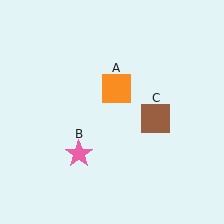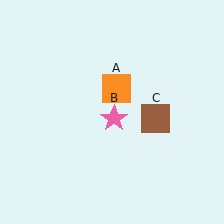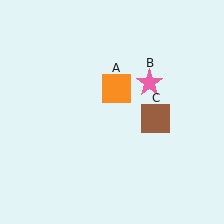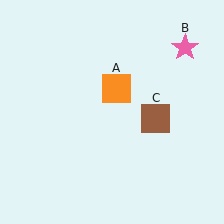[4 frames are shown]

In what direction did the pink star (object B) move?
The pink star (object B) moved up and to the right.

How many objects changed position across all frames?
1 object changed position: pink star (object B).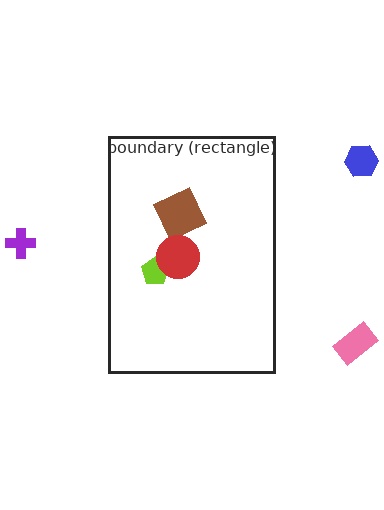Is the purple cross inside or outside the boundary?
Outside.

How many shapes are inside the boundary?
4 inside, 3 outside.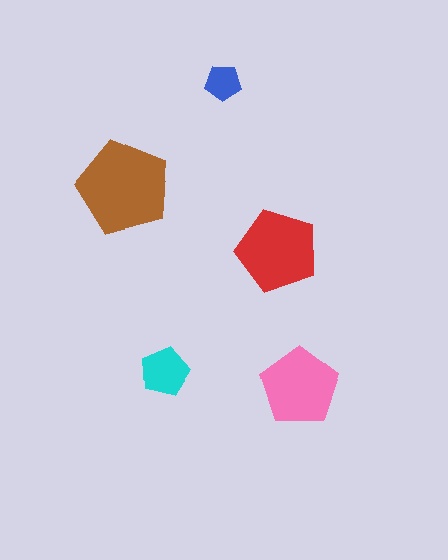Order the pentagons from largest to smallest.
the brown one, the red one, the pink one, the cyan one, the blue one.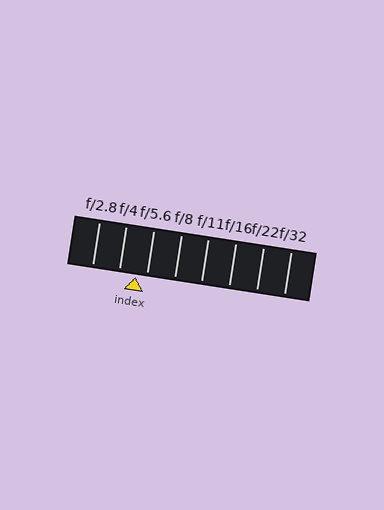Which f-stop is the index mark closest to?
The index mark is closest to f/5.6.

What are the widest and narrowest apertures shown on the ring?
The widest aperture shown is f/2.8 and the narrowest is f/32.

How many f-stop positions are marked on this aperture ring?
There are 8 f-stop positions marked.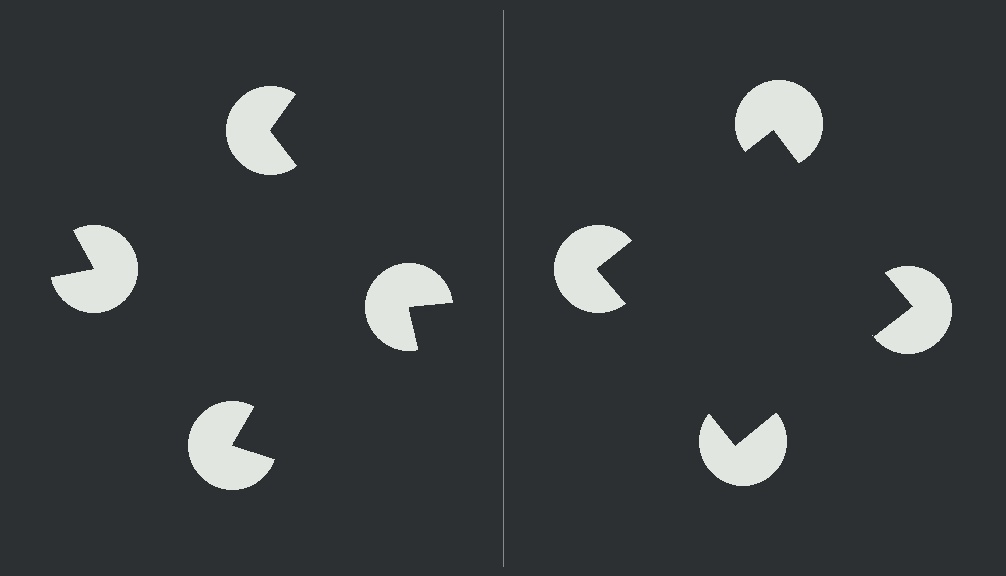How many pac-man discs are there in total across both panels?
8 — 4 on each side.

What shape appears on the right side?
An illusory square.